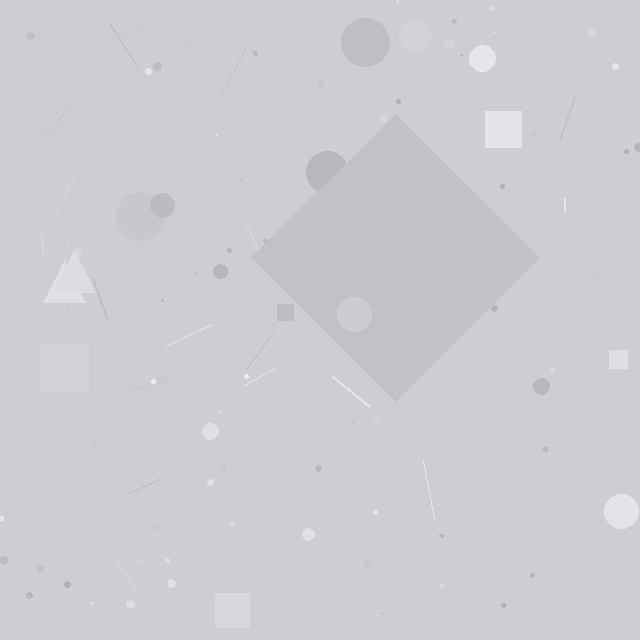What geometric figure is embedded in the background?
A diamond is embedded in the background.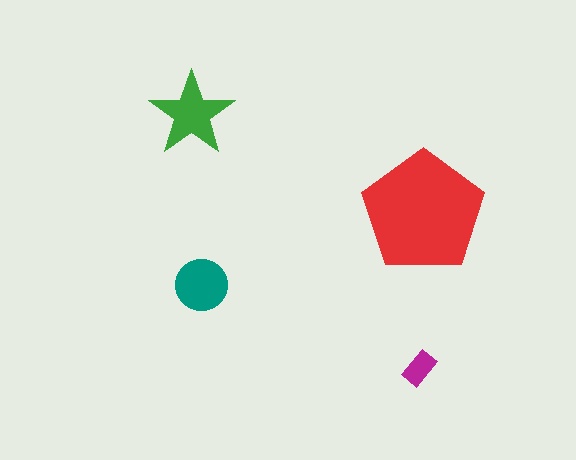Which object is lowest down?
The magenta rectangle is bottommost.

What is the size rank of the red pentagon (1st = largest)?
1st.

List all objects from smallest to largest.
The magenta rectangle, the teal circle, the green star, the red pentagon.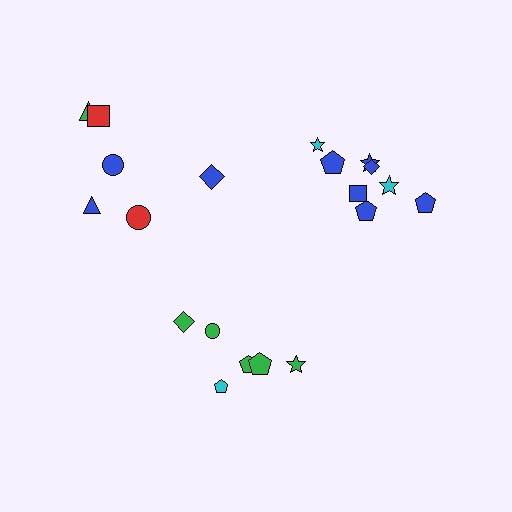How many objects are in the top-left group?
There are 6 objects.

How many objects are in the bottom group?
There are 6 objects.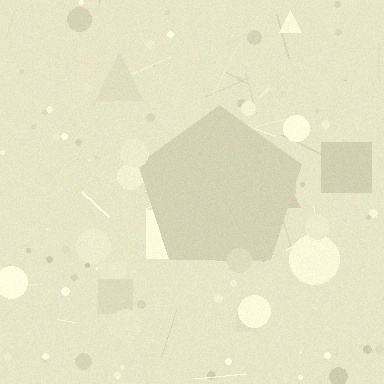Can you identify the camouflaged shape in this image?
The camouflaged shape is a pentagon.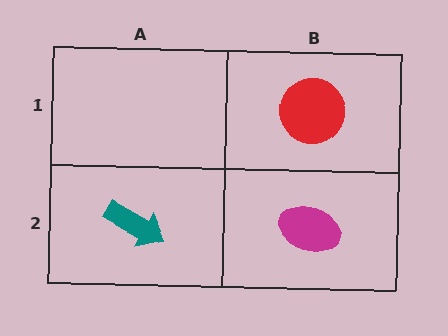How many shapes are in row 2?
2 shapes.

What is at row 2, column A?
A teal arrow.